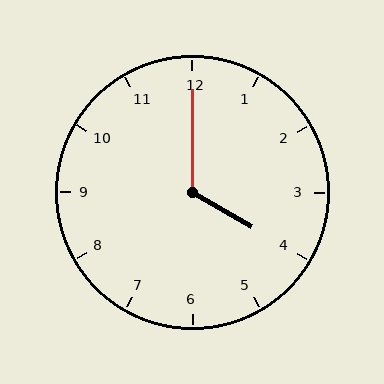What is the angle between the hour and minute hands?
Approximately 120 degrees.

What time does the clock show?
4:00.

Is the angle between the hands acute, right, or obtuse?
It is obtuse.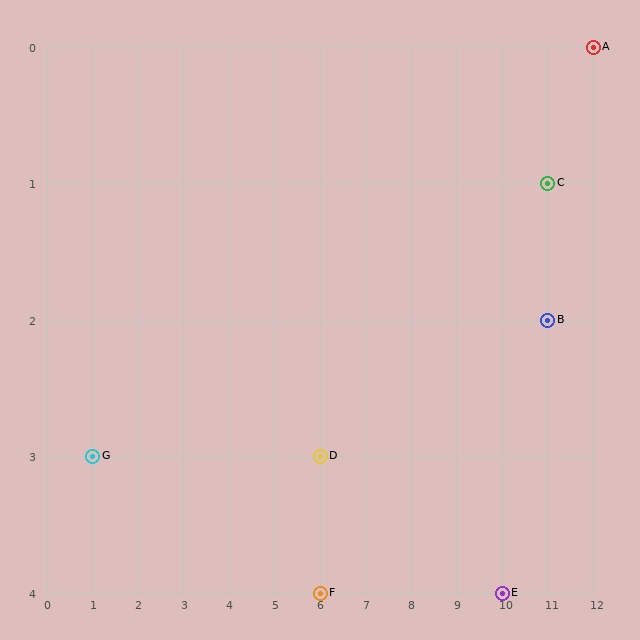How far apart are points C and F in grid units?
Points C and F are 5 columns and 3 rows apart (about 5.8 grid units diagonally).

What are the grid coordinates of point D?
Point D is at grid coordinates (6, 3).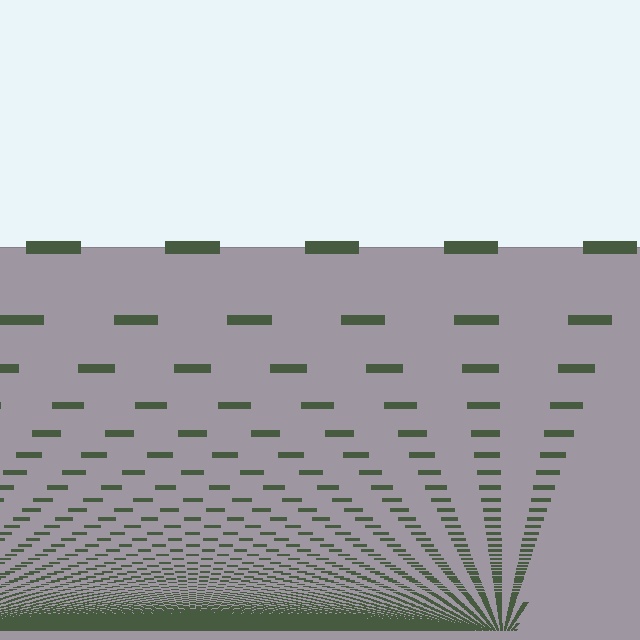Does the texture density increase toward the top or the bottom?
Density increases toward the bottom.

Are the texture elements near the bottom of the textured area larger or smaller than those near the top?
Smaller. The gradient is inverted — elements near the bottom are smaller and denser.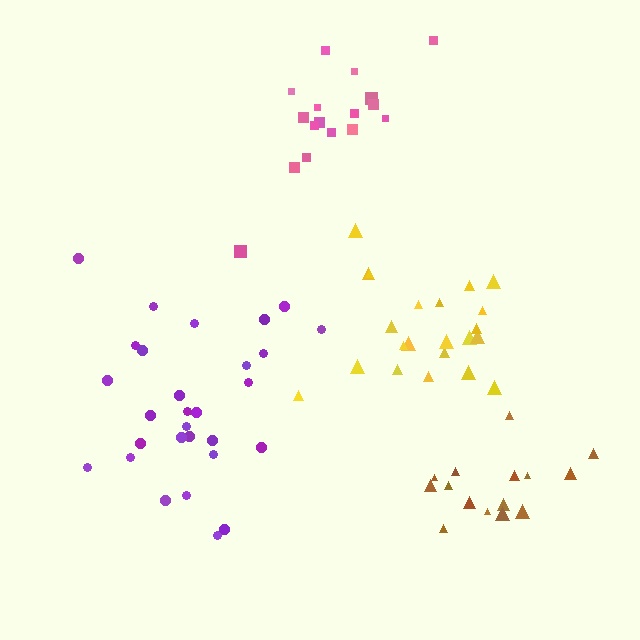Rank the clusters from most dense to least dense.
yellow, brown, purple, pink.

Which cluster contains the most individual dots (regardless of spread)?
Purple (29).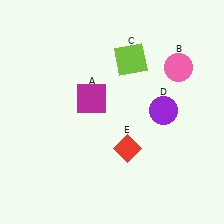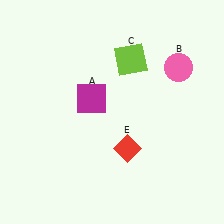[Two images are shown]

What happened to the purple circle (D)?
The purple circle (D) was removed in Image 2. It was in the top-right area of Image 1.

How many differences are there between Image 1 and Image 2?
There is 1 difference between the two images.